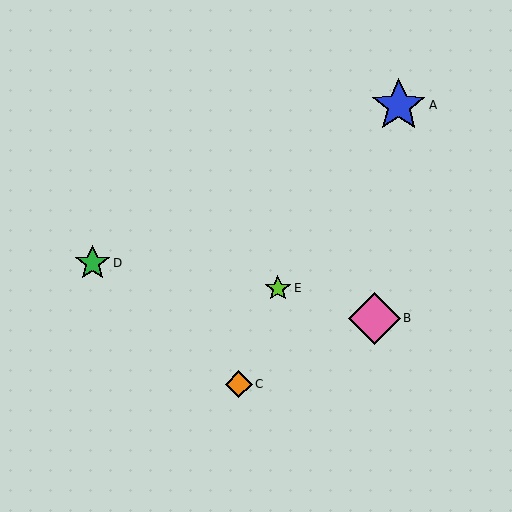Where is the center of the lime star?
The center of the lime star is at (278, 288).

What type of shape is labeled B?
Shape B is a pink diamond.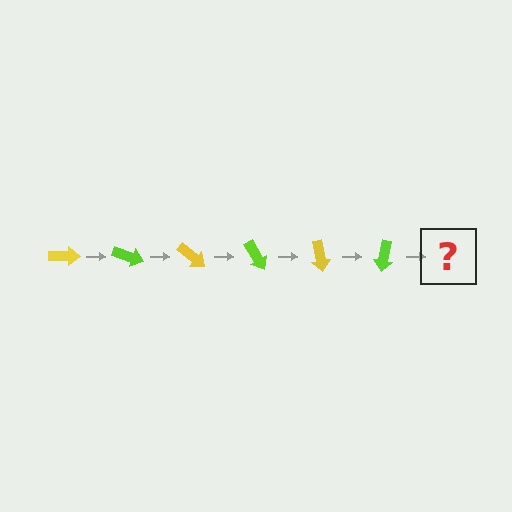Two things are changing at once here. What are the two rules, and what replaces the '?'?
The two rules are that it rotates 20 degrees each step and the color cycles through yellow and lime. The '?' should be a yellow arrow, rotated 120 degrees from the start.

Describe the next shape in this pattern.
It should be a yellow arrow, rotated 120 degrees from the start.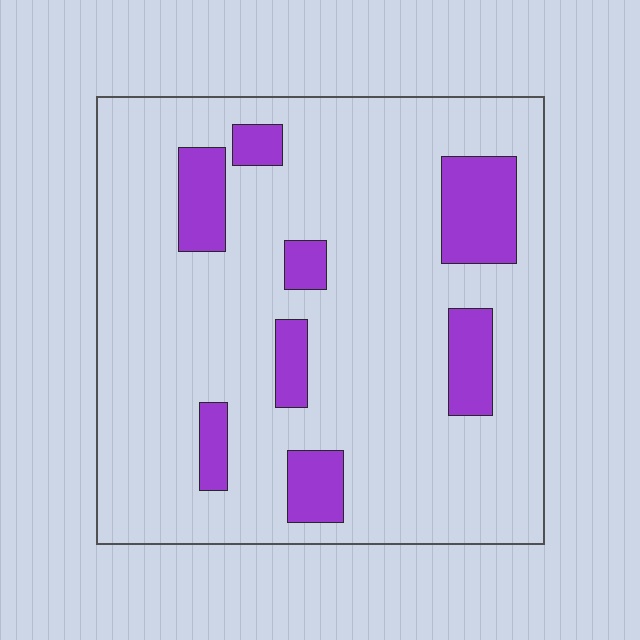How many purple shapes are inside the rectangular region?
8.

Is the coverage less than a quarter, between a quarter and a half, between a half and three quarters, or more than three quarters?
Less than a quarter.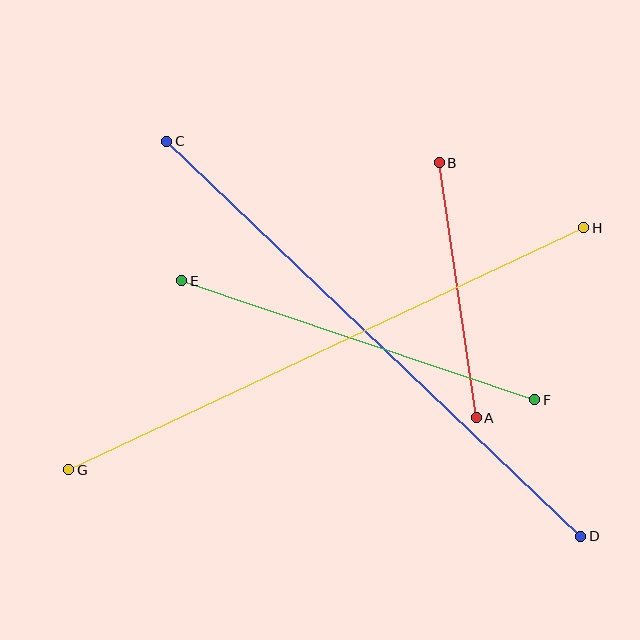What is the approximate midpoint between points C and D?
The midpoint is at approximately (374, 339) pixels.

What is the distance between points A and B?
The distance is approximately 258 pixels.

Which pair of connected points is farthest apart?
Points C and D are farthest apart.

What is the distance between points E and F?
The distance is approximately 373 pixels.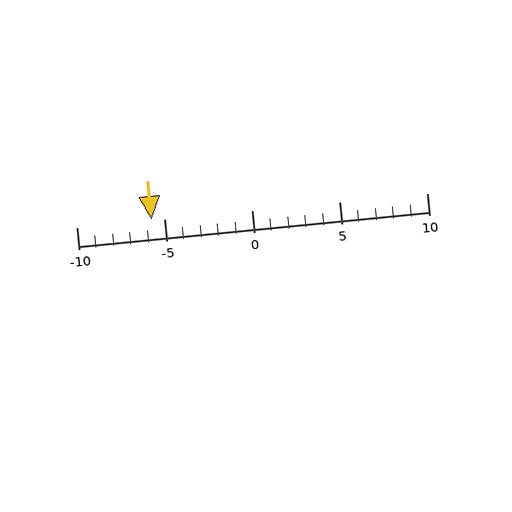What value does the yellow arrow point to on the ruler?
The yellow arrow points to approximately -6.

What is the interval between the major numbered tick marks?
The major tick marks are spaced 5 units apart.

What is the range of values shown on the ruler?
The ruler shows values from -10 to 10.